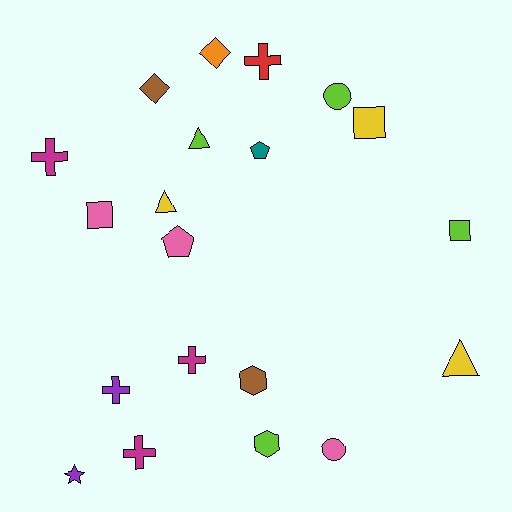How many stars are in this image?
There is 1 star.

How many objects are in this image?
There are 20 objects.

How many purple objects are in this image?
There are 2 purple objects.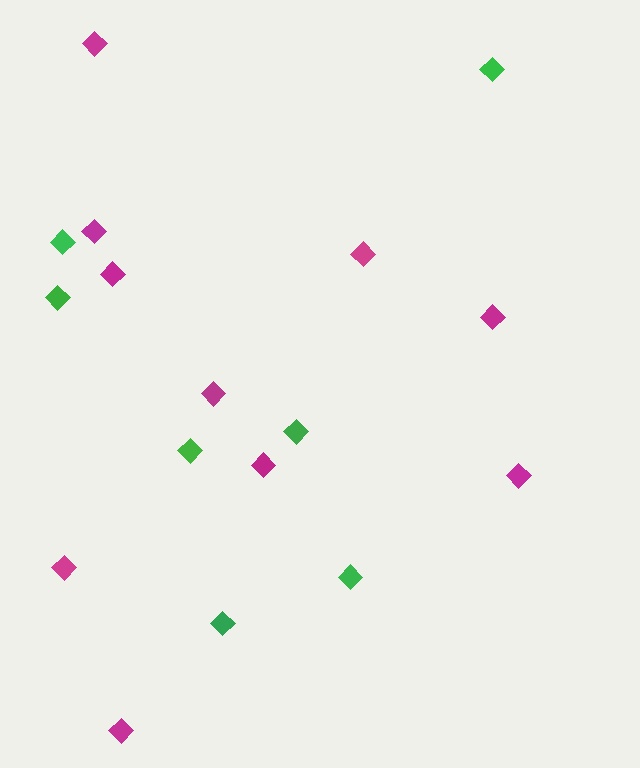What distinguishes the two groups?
There are 2 groups: one group of green diamonds (7) and one group of magenta diamonds (10).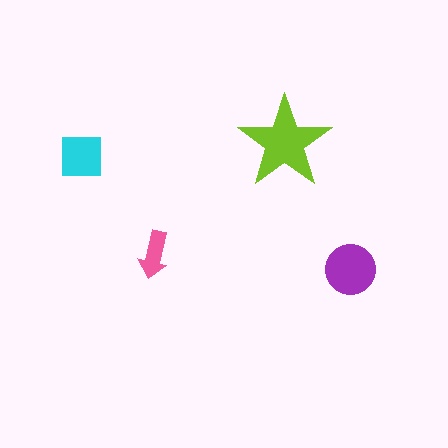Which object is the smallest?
The pink arrow.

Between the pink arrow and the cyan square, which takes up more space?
The cyan square.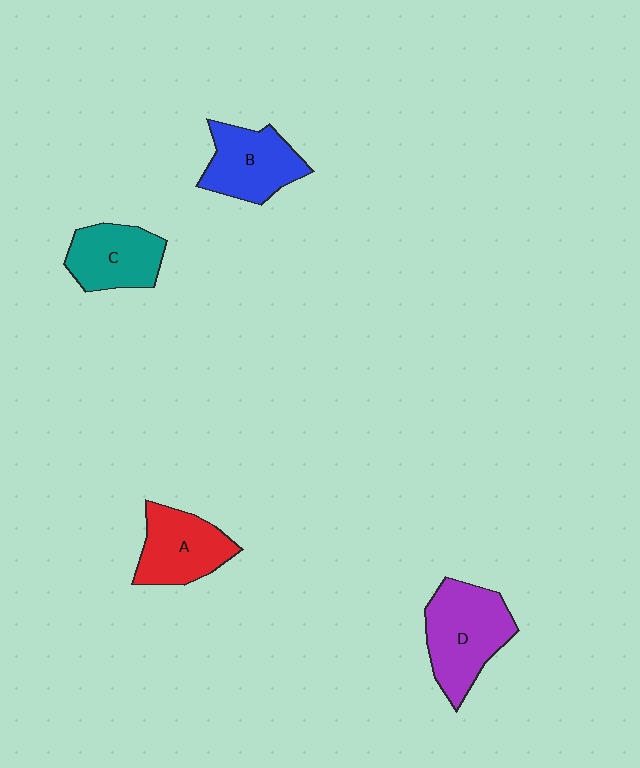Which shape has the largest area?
Shape D (purple).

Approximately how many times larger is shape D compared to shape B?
Approximately 1.3 times.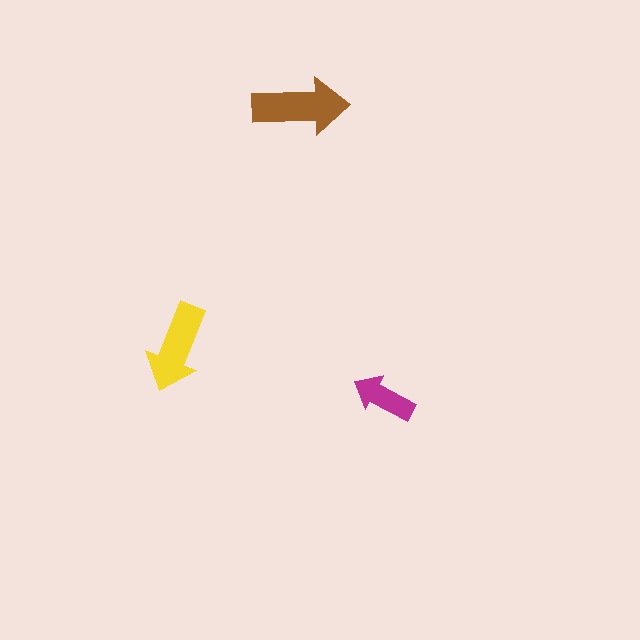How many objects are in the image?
There are 3 objects in the image.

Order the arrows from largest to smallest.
the brown one, the yellow one, the magenta one.